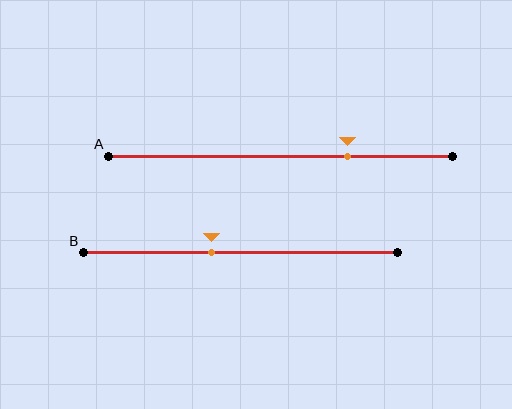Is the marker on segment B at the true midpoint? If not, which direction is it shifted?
No, the marker on segment B is shifted to the left by about 9% of the segment length.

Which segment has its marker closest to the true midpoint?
Segment B has its marker closest to the true midpoint.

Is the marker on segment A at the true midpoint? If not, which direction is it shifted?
No, the marker on segment A is shifted to the right by about 20% of the segment length.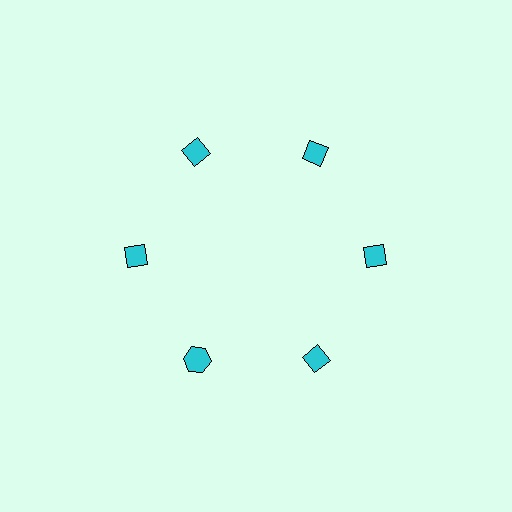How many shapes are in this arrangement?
There are 6 shapes arranged in a ring pattern.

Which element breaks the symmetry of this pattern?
The cyan hexagon at roughly the 7 o'clock position breaks the symmetry. All other shapes are cyan diamonds.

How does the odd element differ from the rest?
It has a different shape: hexagon instead of diamond.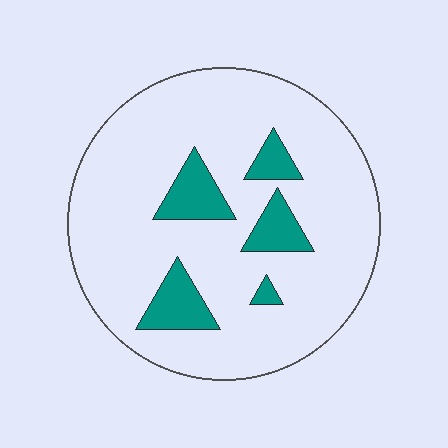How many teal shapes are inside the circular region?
5.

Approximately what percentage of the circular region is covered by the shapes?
Approximately 15%.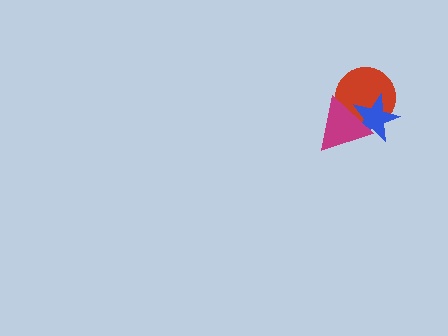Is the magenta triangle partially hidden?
No, no other shape covers it.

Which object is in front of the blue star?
The magenta triangle is in front of the blue star.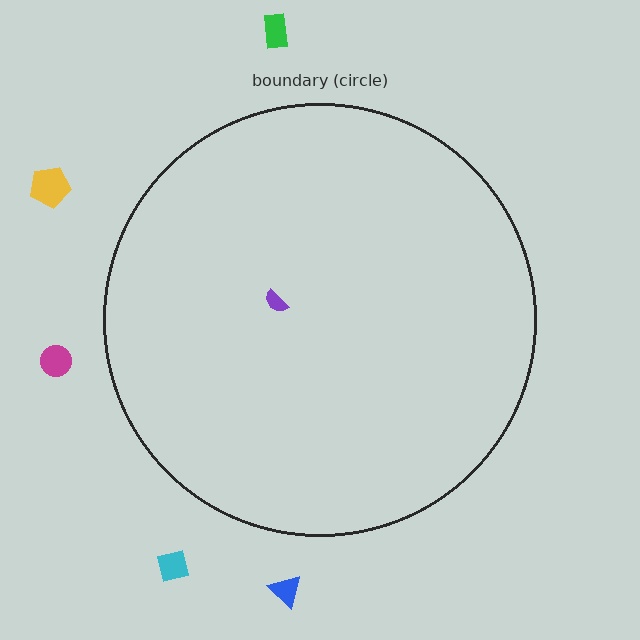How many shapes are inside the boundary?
1 inside, 5 outside.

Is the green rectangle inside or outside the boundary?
Outside.